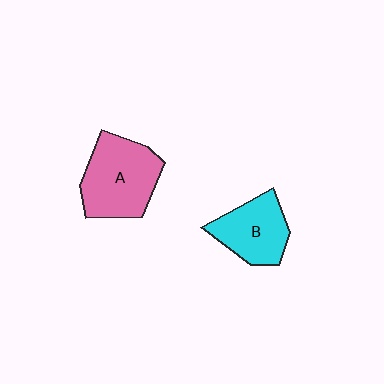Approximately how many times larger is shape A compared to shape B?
Approximately 1.3 times.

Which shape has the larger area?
Shape A (pink).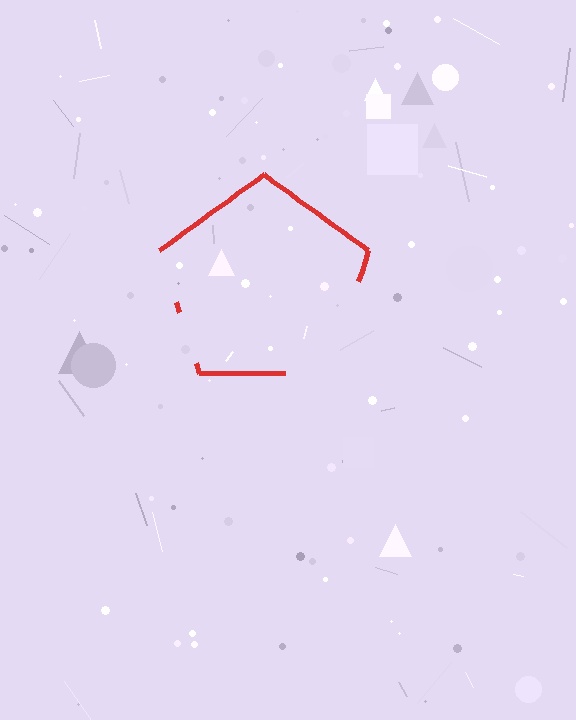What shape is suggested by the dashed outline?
The dashed outline suggests a pentagon.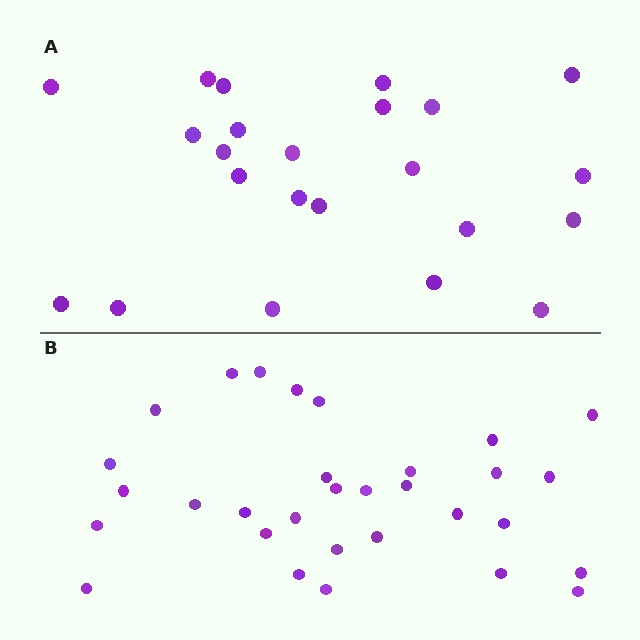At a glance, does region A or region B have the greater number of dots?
Region B (the bottom region) has more dots.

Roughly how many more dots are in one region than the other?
Region B has roughly 8 or so more dots than region A.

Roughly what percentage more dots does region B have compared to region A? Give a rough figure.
About 35% more.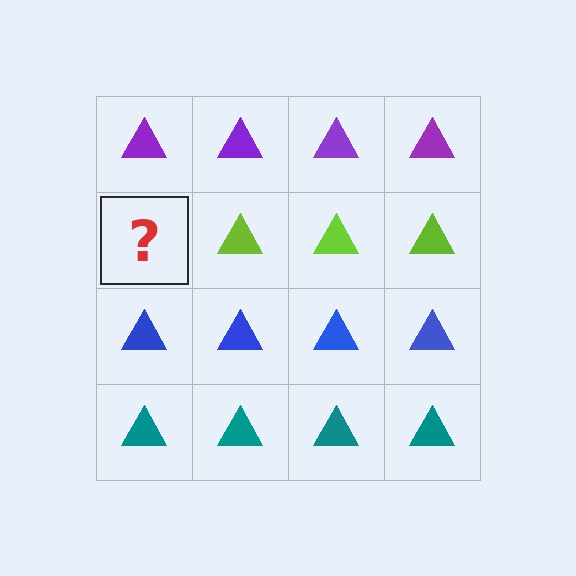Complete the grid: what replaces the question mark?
The question mark should be replaced with a lime triangle.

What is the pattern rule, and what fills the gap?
The rule is that each row has a consistent color. The gap should be filled with a lime triangle.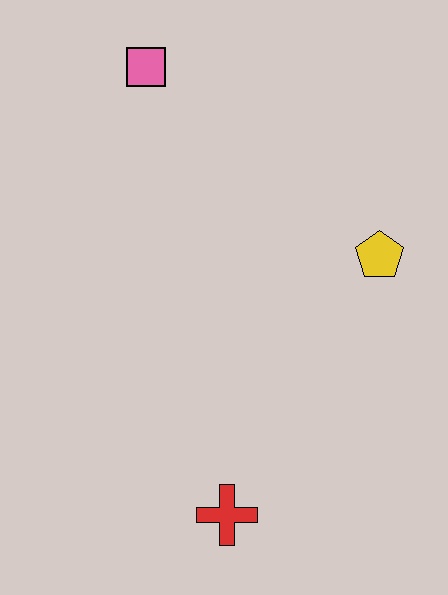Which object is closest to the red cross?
The yellow pentagon is closest to the red cross.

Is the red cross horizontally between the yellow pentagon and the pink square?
Yes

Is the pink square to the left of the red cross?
Yes